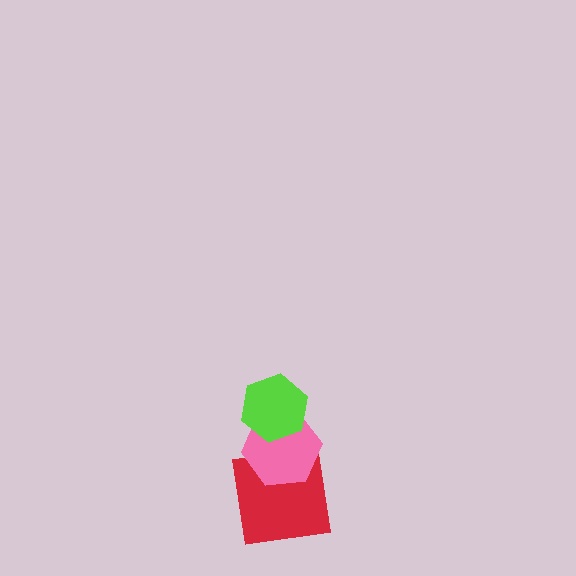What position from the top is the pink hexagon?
The pink hexagon is 2nd from the top.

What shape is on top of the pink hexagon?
The lime hexagon is on top of the pink hexagon.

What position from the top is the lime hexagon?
The lime hexagon is 1st from the top.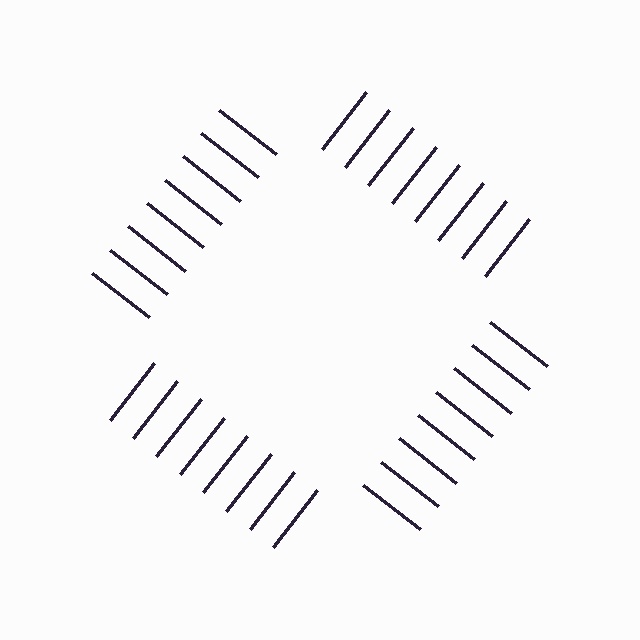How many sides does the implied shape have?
4 sides — the line-ends trace a square.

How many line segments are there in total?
32 — 8 along each of the 4 edges.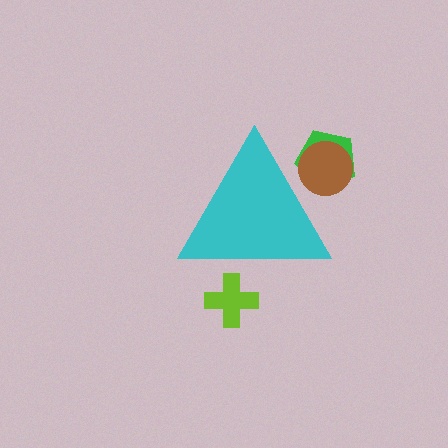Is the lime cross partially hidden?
Yes, the lime cross is partially hidden behind the cyan triangle.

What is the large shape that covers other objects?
A cyan triangle.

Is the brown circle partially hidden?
Yes, the brown circle is partially hidden behind the cyan triangle.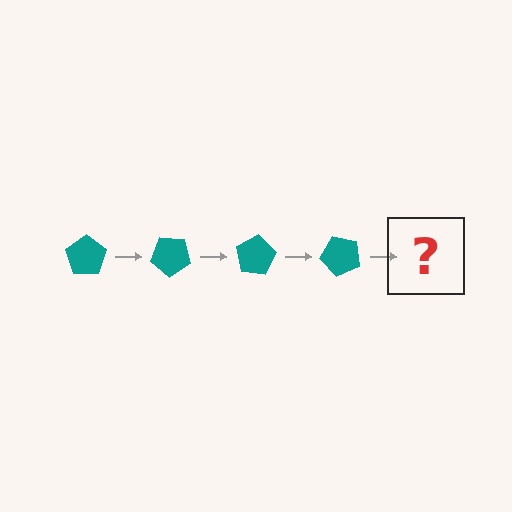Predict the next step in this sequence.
The next step is a teal pentagon rotated 160 degrees.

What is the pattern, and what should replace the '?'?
The pattern is that the pentagon rotates 40 degrees each step. The '?' should be a teal pentagon rotated 160 degrees.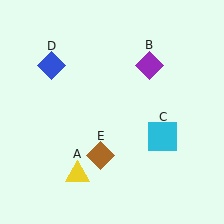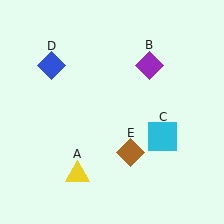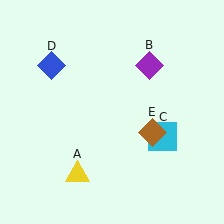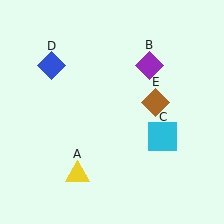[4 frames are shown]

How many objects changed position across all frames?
1 object changed position: brown diamond (object E).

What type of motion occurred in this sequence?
The brown diamond (object E) rotated counterclockwise around the center of the scene.